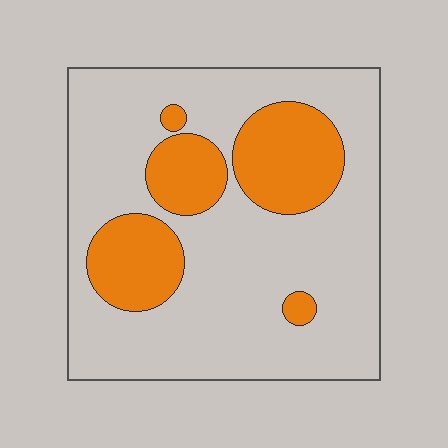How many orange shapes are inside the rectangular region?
5.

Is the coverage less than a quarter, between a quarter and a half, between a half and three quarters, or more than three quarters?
Between a quarter and a half.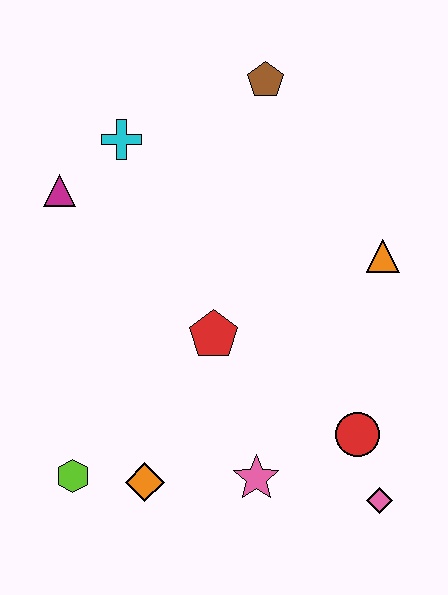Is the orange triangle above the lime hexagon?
Yes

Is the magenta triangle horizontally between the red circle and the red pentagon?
No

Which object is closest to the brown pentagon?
The cyan cross is closest to the brown pentagon.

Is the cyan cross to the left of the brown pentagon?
Yes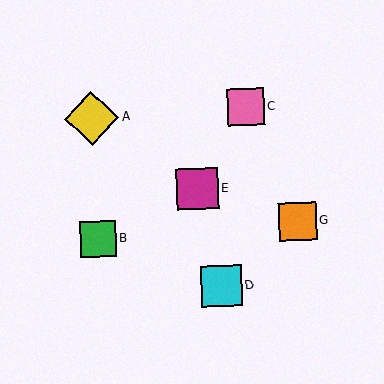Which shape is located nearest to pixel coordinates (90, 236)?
The green square (labeled B) at (98, 239) is nearest to that location.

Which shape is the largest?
The yellow diamond (labeled A) is the largest.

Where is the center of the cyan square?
The center of the cyan square is at (222, 286).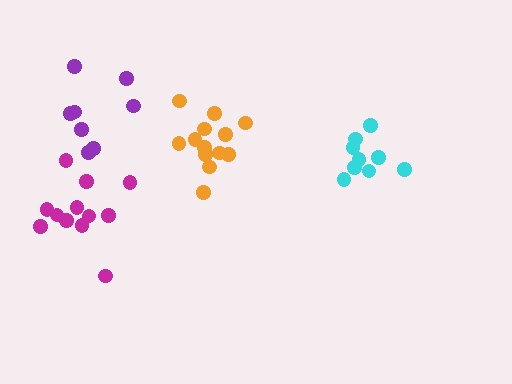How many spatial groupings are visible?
There are 4 spatial groupings.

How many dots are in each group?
Group 1: 9 dots, Group 2: 13 dots, Group 3: 8 dots, Group 4: 12 dots (42 total).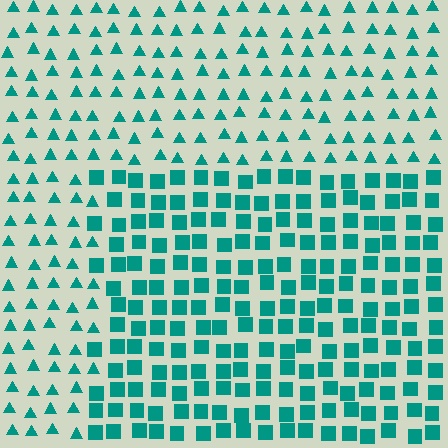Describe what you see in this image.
The image is filled with small teal elements arranged in a uniform grid. A rectangle-shaped region contains squares, while the surrounding area contains triangles. The boundary is defined purely by the change in element shape.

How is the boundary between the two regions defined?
The boundary is defined by a change in element shape: squares inside vs. triangles outside. All elements share the same color and spacing.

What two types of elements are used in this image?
The image uses squares inside the rectangle region and triangles outside it.